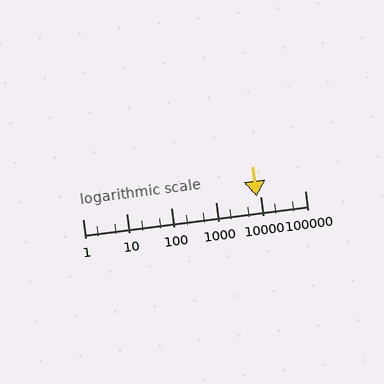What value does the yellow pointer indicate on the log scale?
The pointer indicates approximately 8100.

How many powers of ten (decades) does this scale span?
The scale spans 5 decades, from 1 to 100000.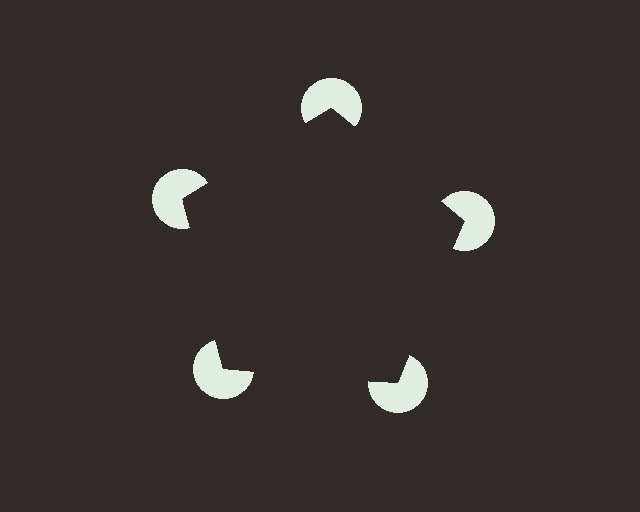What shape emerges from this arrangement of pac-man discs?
An illusory pentagon — its edges are inferred from the aligned wedge cuts in the pac-man discs, not physically drawn.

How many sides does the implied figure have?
5 sides.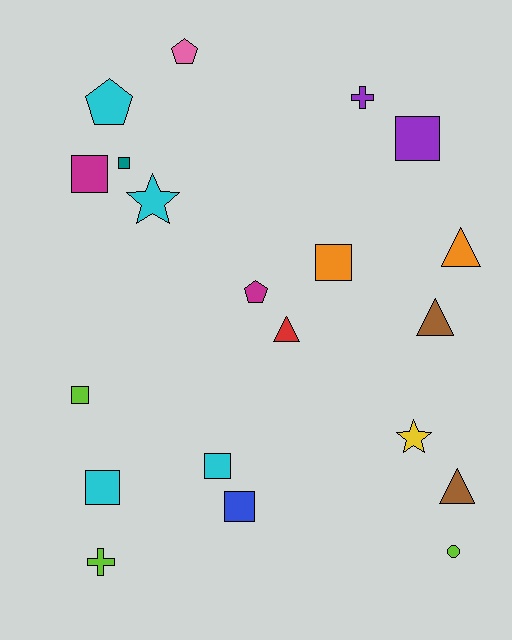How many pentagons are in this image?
There are 3 pentagons.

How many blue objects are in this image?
There is 1 blue object.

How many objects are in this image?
There are 20 objects.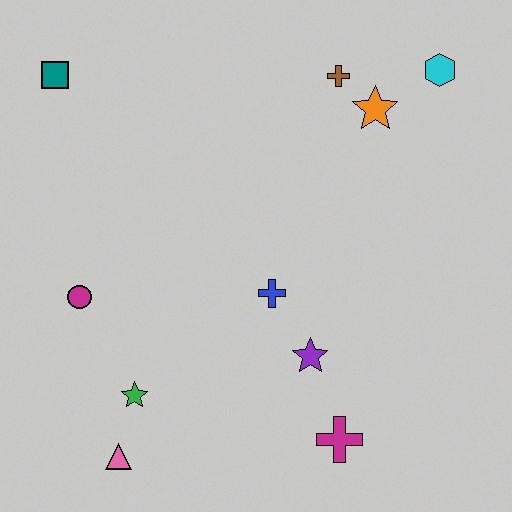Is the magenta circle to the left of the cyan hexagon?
Yes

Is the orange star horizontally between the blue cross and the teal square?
No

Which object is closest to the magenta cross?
The purple star is closest to the magenta cross.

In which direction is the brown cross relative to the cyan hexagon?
The brown cross is to the left of the cyan hexagon.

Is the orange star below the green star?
No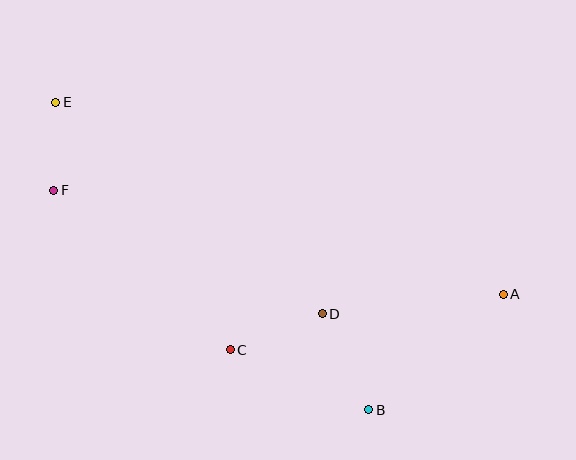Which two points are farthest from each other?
Points A and E are farthest from each other.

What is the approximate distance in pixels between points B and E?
The distance between B and E is approximately 439 pixels.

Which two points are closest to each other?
Points E and F are closest to each other.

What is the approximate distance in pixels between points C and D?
The distance between C and D is approximately 99 pixels.